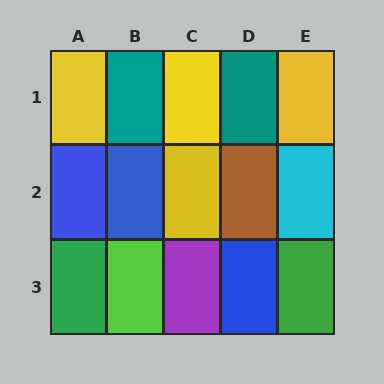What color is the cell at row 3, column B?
Lime.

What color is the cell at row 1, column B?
Teal.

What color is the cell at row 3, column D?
Blue.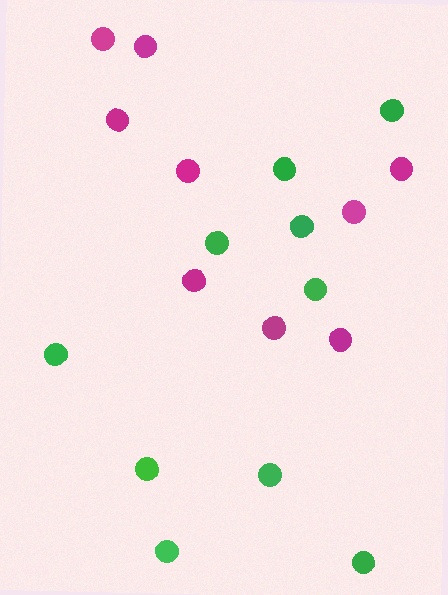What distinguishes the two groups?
There are 2 groups: one group of magenta circles (9) and one group of green circles (10).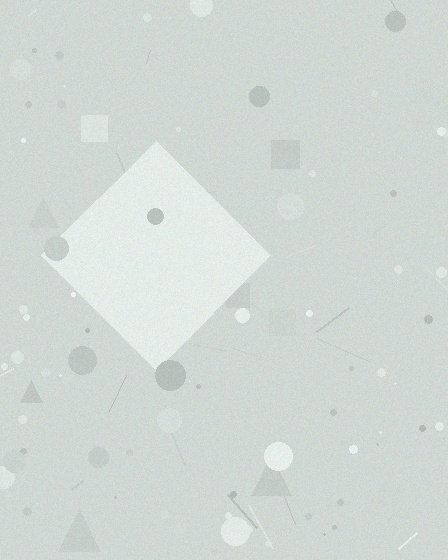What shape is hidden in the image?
A diamond is hidden in the image.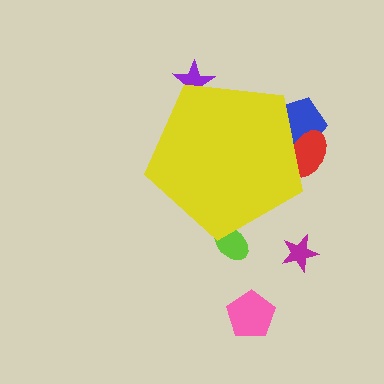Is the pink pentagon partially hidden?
No, the pink pentagon is fully visible.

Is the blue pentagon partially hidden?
Yes, the blue pentagon is partially hidden behind the yellow pentagon.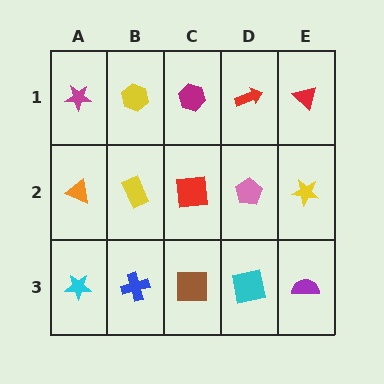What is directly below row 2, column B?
A blue cross.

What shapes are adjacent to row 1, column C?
A red square (row 2, column C), a yellow hexagon (row 1, column B), a red arrow (row 1, column D).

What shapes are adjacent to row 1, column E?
A yellow star (row 2, column E), a red arrow (row 1, column D).